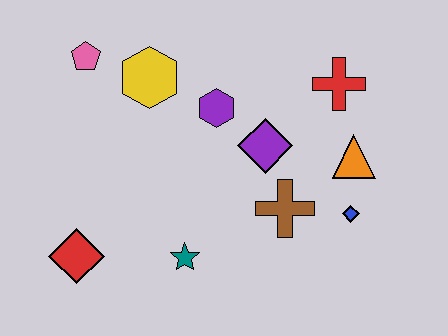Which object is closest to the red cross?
The orange triangle is closest to the red cross.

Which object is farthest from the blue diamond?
The pink pentagon is farthest from the blue diamond.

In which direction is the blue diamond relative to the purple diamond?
The blue diamond is to the right of the purple diamond.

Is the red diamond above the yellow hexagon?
No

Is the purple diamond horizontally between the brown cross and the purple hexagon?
Yes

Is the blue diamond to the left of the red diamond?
No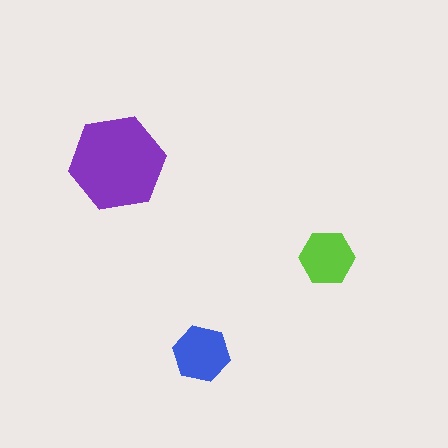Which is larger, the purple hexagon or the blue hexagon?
The purple one.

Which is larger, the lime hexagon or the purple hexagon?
The purple one.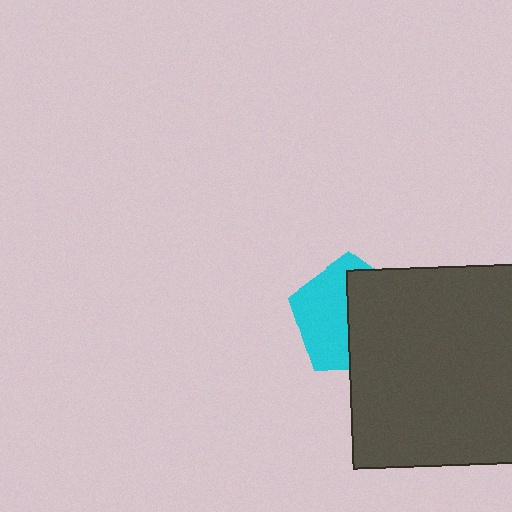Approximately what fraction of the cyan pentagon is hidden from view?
Roughly 51% of the cyan pentagon is hidden behind the dark gray rectangle.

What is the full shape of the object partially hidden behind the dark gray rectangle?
The partially hidden object is a cyan pentagon.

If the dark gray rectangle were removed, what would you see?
You would see the complete cyan pentagon.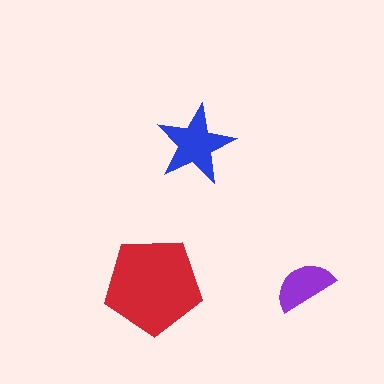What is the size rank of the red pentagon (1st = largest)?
1st.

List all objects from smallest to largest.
The purple semicircle, the blue star, the red pentagon.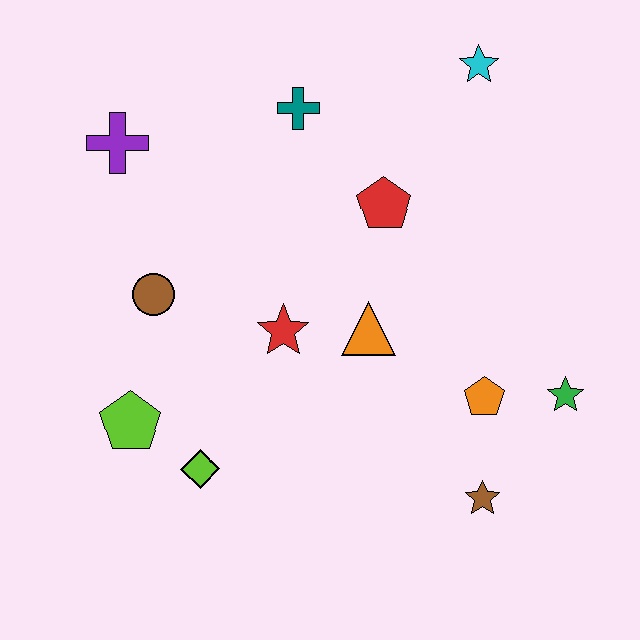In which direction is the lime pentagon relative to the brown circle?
The lime pentagon is below the brown circle.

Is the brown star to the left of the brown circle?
No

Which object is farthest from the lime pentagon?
The cyan star is farthest from the lime pentagon.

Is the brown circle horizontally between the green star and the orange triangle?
No